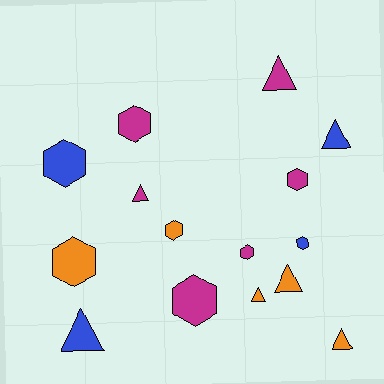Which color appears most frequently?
Magenta, with 6 objects.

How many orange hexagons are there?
There are 2 orange hexagons.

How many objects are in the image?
There are 15 objects.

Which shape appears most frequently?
Hexagon, with 8 objects.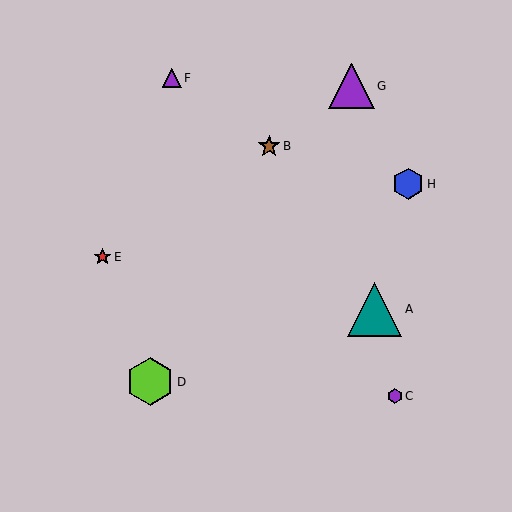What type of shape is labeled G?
Shape G is a purple triangle.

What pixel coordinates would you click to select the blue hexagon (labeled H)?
Click at (408, 184) to select the blue hexagon H.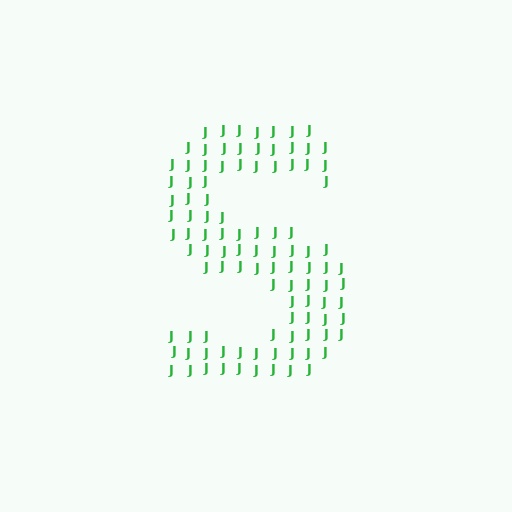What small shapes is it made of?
It is made of small letter J's.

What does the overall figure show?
The overall figure shows the letter S.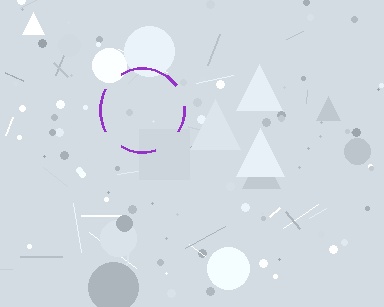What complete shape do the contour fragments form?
The contour fragments form a circle.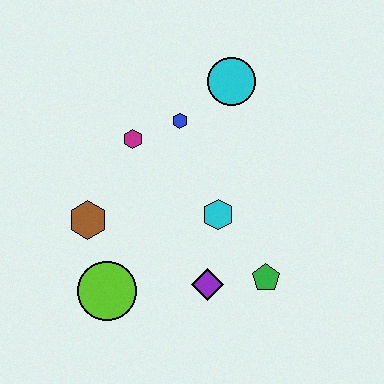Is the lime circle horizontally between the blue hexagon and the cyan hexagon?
No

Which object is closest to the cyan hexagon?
The purple diamond is closest to the cyan hexagon.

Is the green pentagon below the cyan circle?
Yes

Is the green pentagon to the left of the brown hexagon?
No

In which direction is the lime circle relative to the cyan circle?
The lime circle is below the cyan circle.